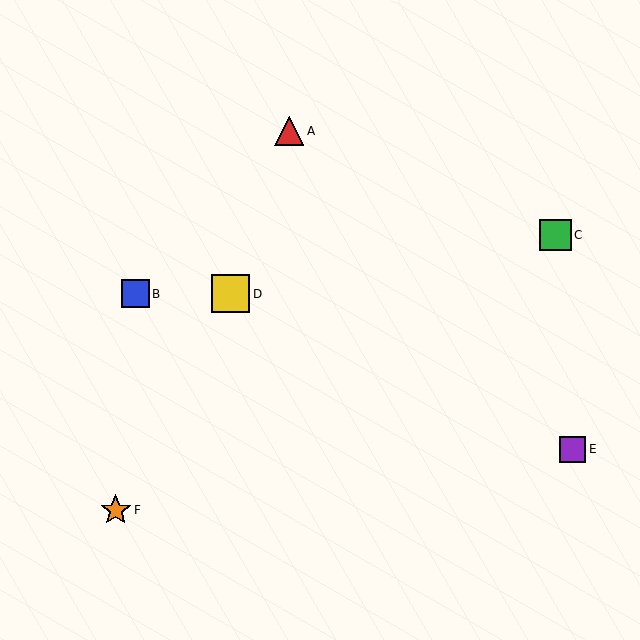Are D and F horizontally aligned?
No, D is at y≈294 and F is at y≈510.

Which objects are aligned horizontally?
Objects B, D are aligned horizontally.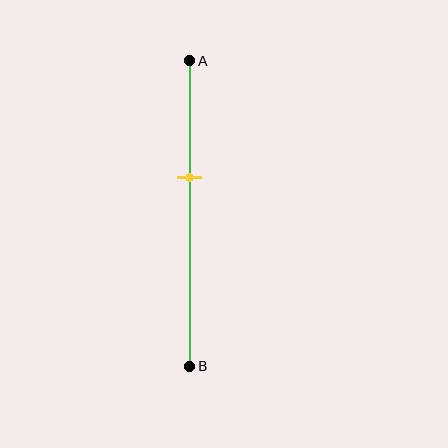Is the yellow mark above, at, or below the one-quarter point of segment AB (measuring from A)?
The yellow mark is below the one-quarter point of segment AB.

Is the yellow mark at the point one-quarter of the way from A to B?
No, the mark is at about 40% from A, not at the 25% one-quarter point.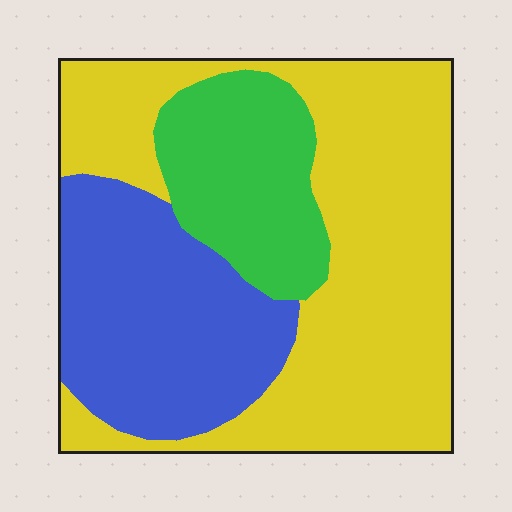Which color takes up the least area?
Green, at roughly 20%.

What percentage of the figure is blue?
Blue takes up between a quarter and a half of the figure.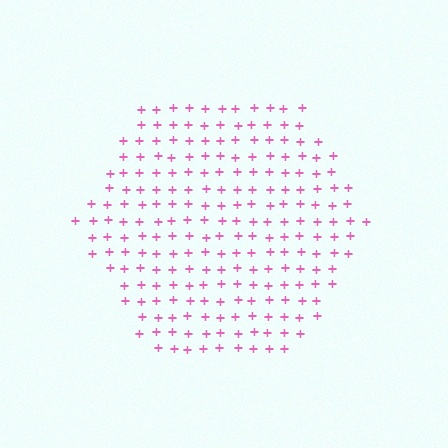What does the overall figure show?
The overall figure shows a hexagon.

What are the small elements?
The small elements are plus signs.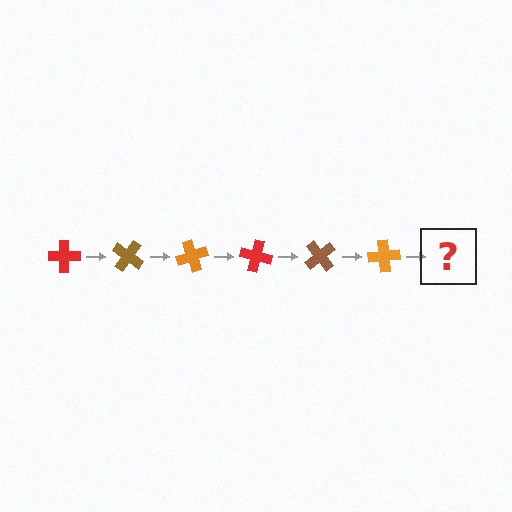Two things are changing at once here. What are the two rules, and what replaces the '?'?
The two rules are that it rotates 35 degrees each step and the color cycles through red, brown, and orange. The '?' should be a red cross, rotated 210 degrees from the start.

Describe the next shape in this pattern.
It should be a red cross, rotated 210 degrees from the start.